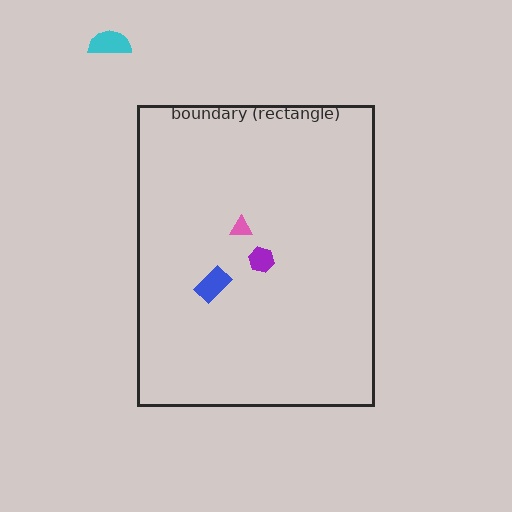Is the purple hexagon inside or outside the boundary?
Inside.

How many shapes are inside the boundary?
3 inside, 1 outside.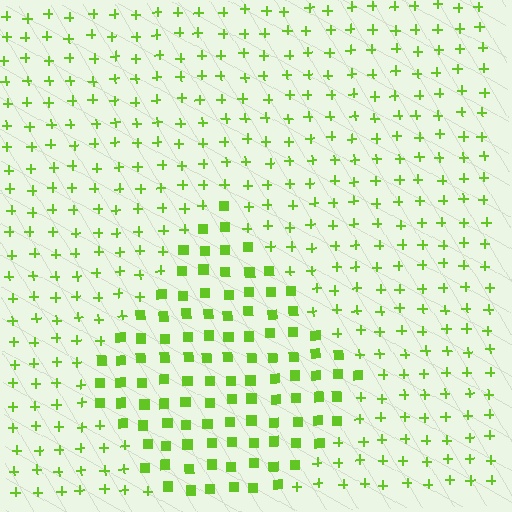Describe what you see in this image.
The image is filled with small lime elements arranged in a uniform grid. A diamond-shaped region contains squares, while the surrounding area contains plus signs. The boundary is defined purely by the change in element shape.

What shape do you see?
I see a diamond.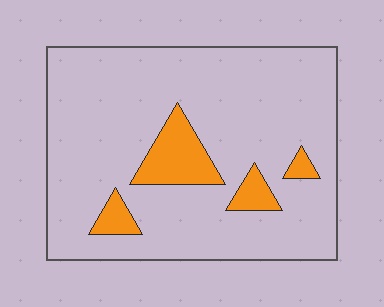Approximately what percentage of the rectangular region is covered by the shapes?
Approximately 10%.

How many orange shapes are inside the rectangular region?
4.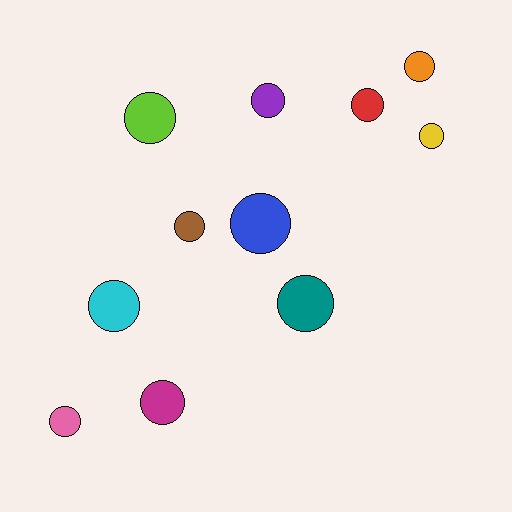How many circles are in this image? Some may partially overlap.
There are 11 circles.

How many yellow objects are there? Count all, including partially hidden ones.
There is 1 yellow object.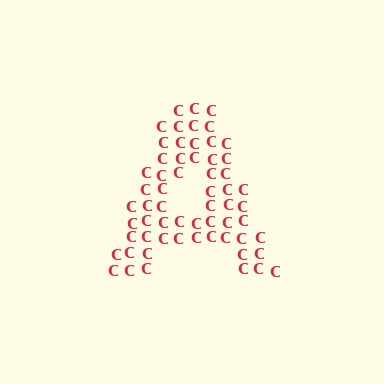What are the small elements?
The small elements are letter C's.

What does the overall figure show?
The overall figure shows the letter A.